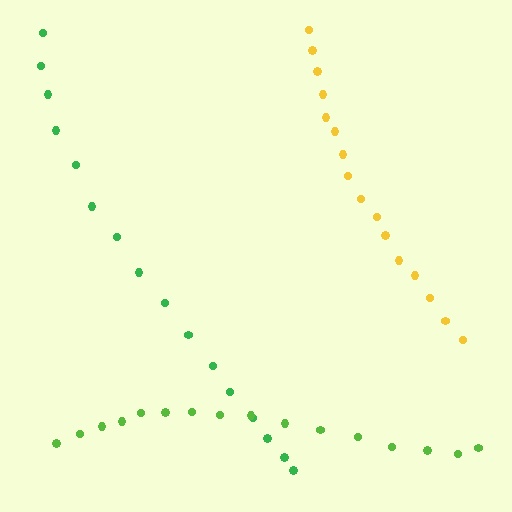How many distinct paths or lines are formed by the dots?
There are 3 distinct paths.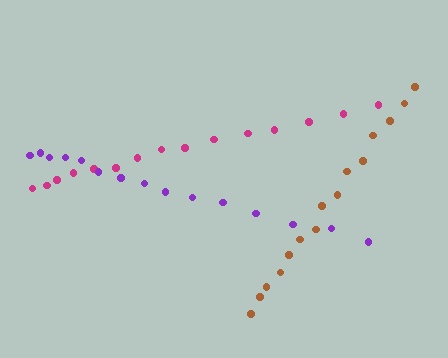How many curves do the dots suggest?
There are 3 distinct paths.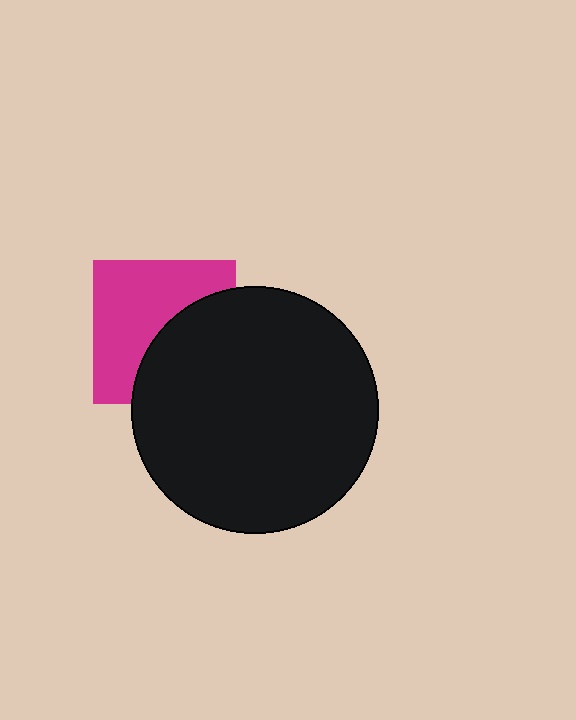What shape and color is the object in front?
The object in front is a black circle.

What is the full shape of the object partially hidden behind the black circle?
The partially hidden object is a magenta square.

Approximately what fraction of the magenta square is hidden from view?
Roughly 44% of the magenta square is hidden behind the black circle.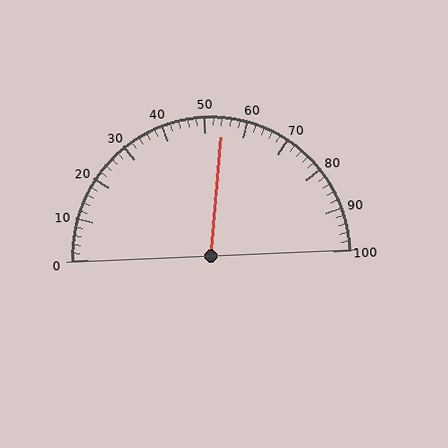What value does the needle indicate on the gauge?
The needle indicates approximately 54.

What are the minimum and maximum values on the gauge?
The gauge ranges from 0 to 100.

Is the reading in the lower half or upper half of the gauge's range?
The reading is in the upper half of the range (0 to 100).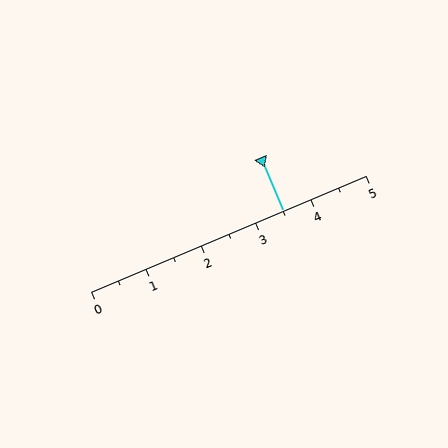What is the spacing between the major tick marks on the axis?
The major ticks are spaced 1 apart.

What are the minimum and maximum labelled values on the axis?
The axis runs from 0 to 5.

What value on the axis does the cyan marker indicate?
The marker indicates approximately 3.5.